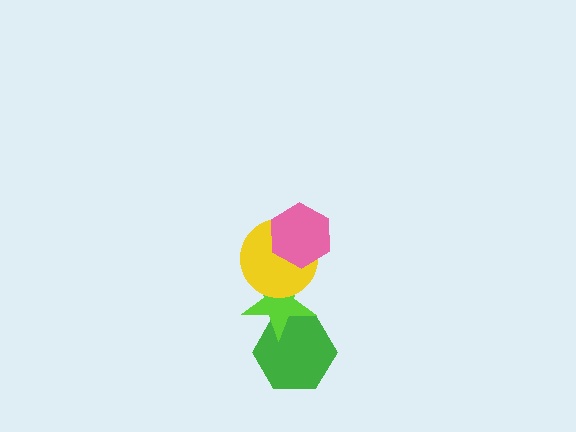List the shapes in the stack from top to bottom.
From top to bottom: the pink hexagon, the yellow circle, the lime star, the green hexagon.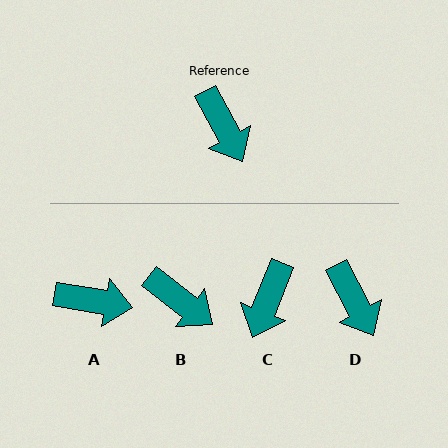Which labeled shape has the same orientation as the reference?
D.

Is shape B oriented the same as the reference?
No, it is off by about 24 degrees.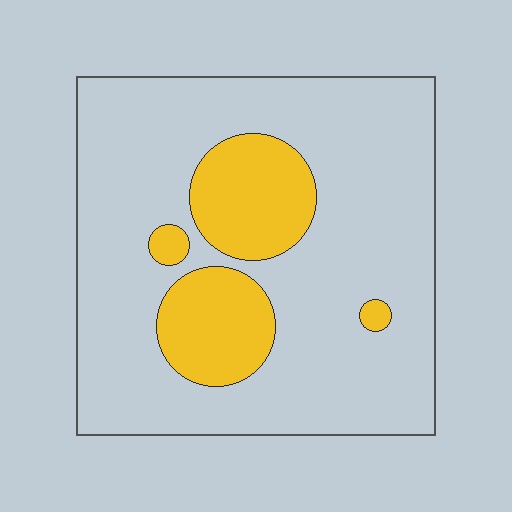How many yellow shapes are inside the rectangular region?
4.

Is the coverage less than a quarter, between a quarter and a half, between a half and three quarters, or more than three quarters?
Less than a quarter.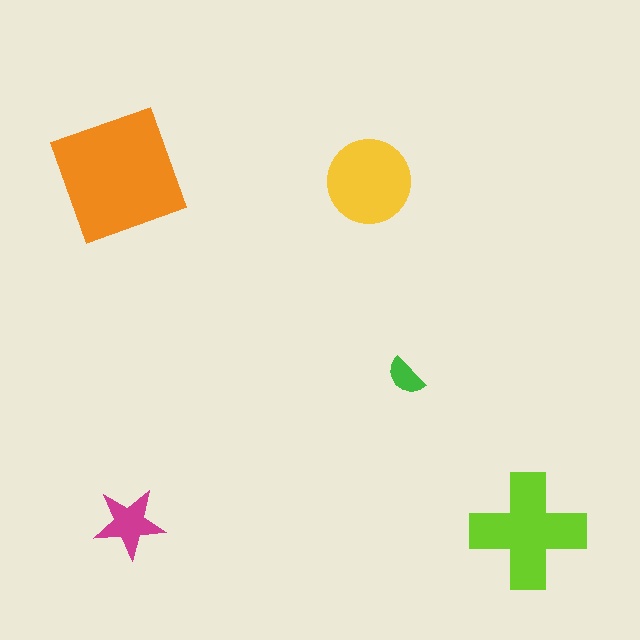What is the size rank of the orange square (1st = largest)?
1st.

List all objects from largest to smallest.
The orange square, the lime cross, the yellow circle, the magenta star, the green semicircle.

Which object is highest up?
The orange square is topmost.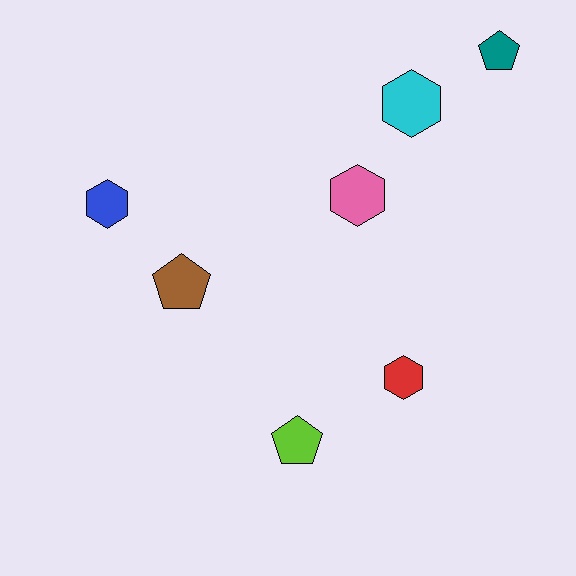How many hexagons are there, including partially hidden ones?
There are 4 hexagons.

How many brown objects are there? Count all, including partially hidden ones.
There is 1 brown object.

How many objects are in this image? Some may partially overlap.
There are 7 objects.